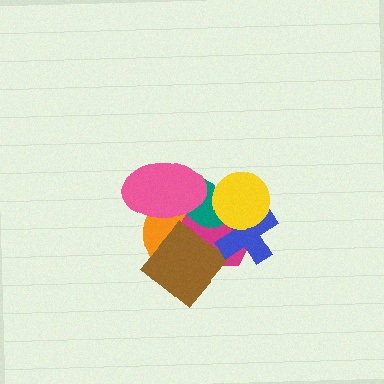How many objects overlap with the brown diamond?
2 objects overlap with the brown diamond.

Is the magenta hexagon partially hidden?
Yes, it is partially covered by another shape.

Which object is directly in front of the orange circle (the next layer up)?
The magenta hexagon is directly in front of the orange circle.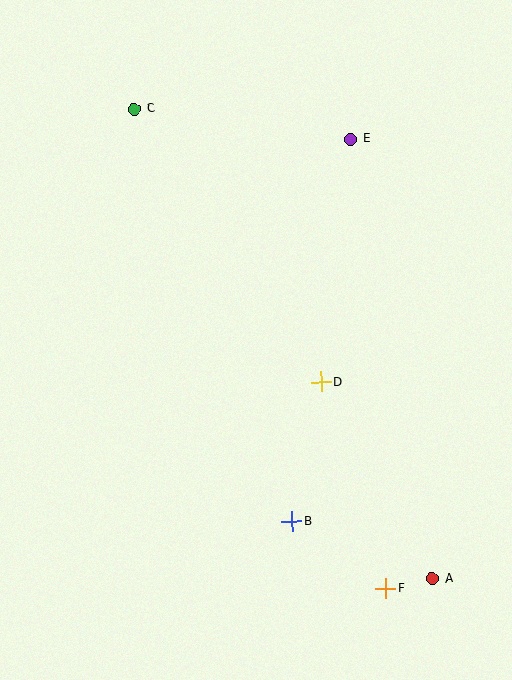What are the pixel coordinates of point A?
Point A is at (432, 579).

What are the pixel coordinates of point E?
Point E is at (351, 139).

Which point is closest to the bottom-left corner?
Point B is closest to the bottom-left corner.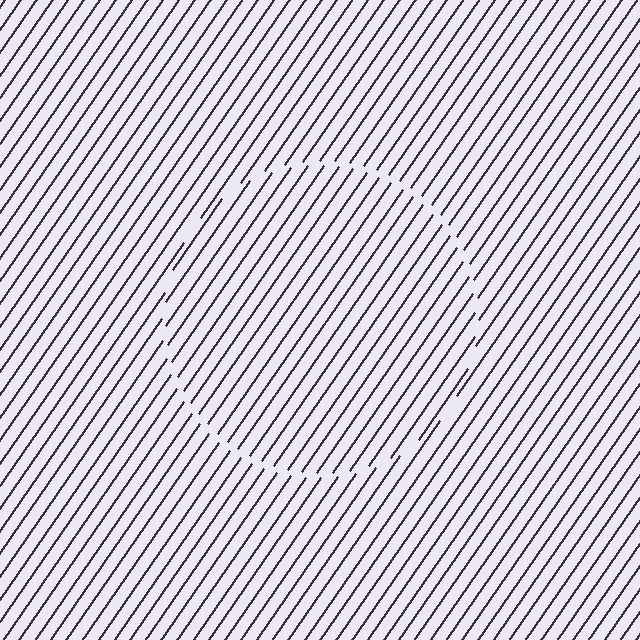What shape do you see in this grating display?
An illusory circle. The interior of the shape contains the same grating, shifted by half a period — the contour is defined by the phase discontinuity where line-ends from the inner and outer gratings abut.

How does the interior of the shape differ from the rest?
The interior of the shape contains the same grating, shifted by half a period — the contour is defined by the phase discontinuity where line-ends from the inner and outer gratings abut.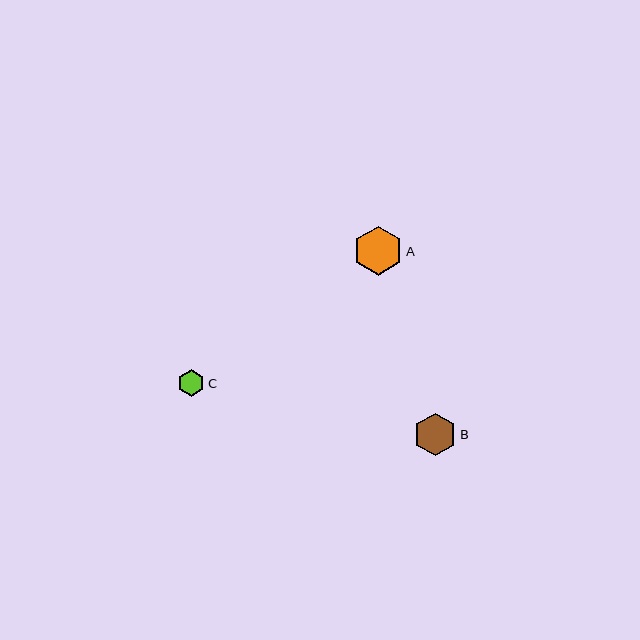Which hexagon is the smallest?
Hexagon C is the smallest with a size of approximately 27 pixels.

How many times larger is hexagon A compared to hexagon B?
Hexagon A is approximately 1.2 times the size of hexagon B.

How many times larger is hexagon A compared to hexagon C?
Hexagon A is approximately 1.9 times the size of hexagon C.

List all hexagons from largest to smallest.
From largest to smallest: A, B, C.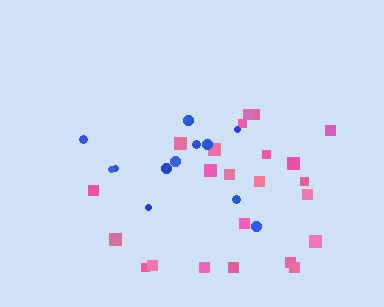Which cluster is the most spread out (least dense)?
Pink.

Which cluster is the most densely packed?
Blue.